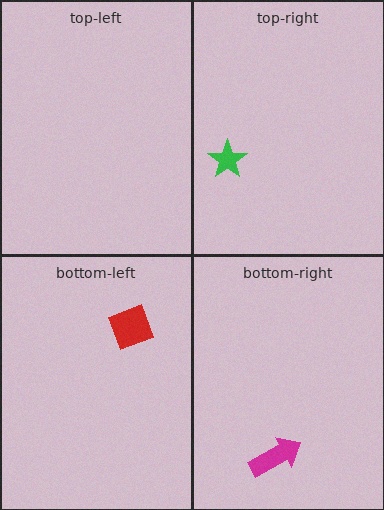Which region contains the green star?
The top-right region.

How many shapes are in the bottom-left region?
1.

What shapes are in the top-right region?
The green star.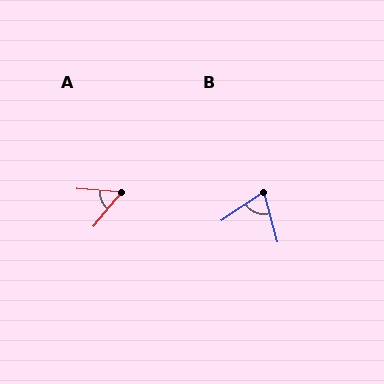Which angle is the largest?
B, at approximately 71 degrees.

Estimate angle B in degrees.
Approximately 71 degrees.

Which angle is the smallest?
A, at approximately 56 degrees.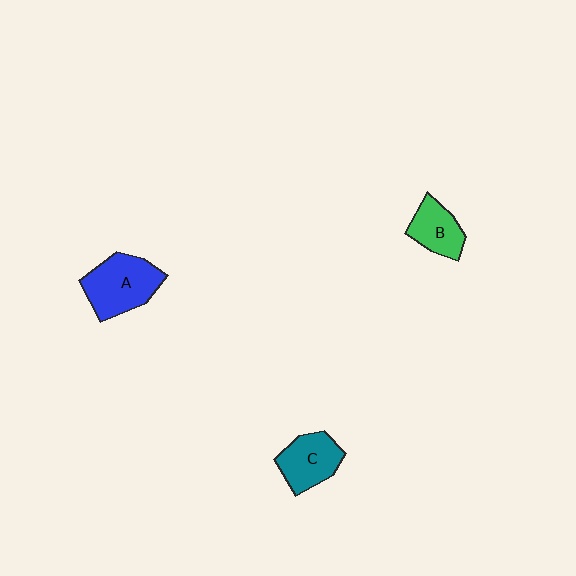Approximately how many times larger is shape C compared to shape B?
Approximately 1.2 times.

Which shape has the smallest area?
Shape B (green).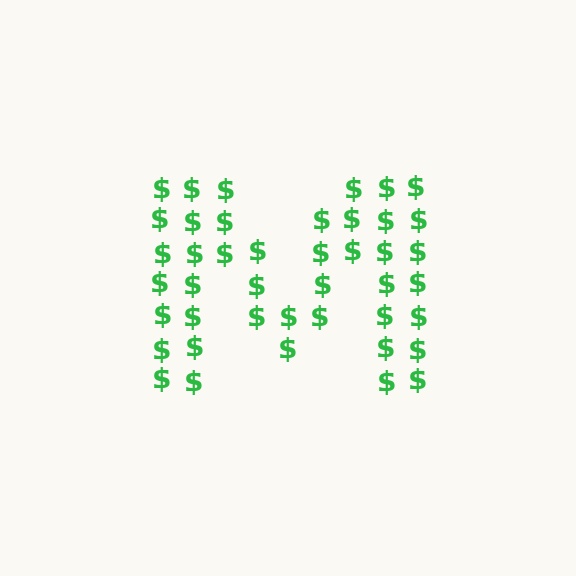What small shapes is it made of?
It is made of small dollar signs.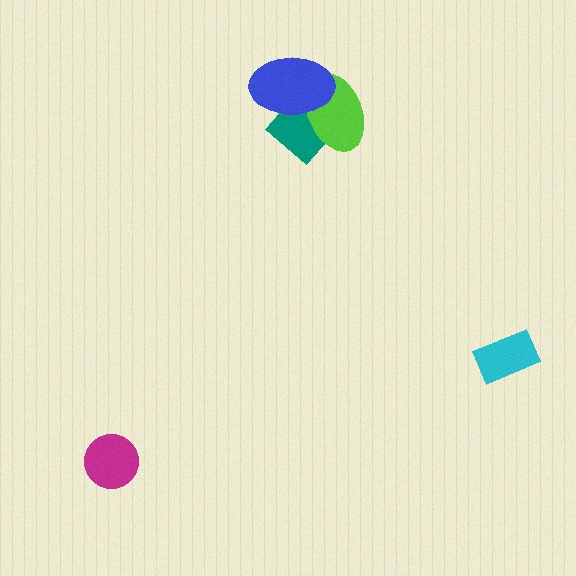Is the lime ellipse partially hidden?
Yes, it is partially covered by another shape.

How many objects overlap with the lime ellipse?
2 objects overlap with the lime ellipse.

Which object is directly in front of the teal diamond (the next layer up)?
The lime ellipse is directly in front of the teal diamond.